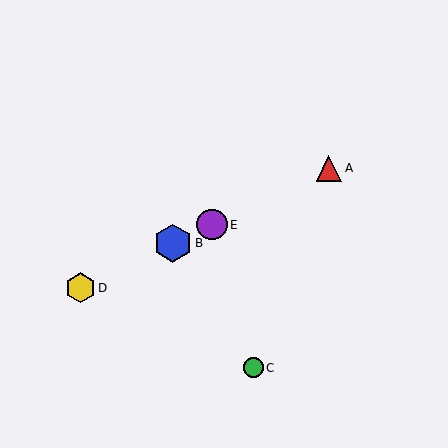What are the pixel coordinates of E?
Object E is at (212, 225).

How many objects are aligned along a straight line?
4 objects (A, B, D, E) are aligned along a straight line.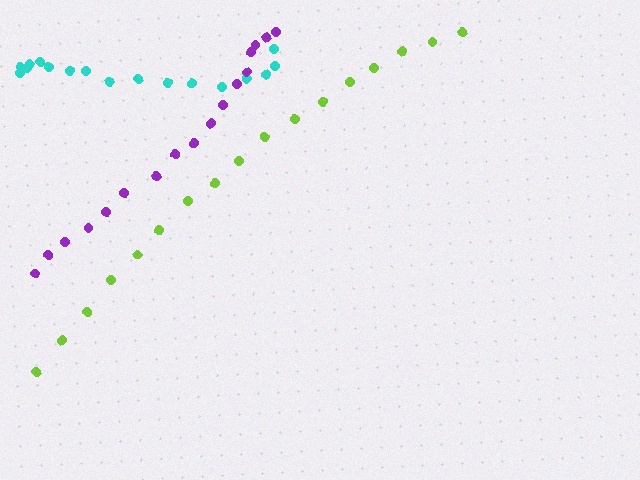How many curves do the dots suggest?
There are 3 distinct paths.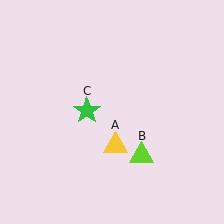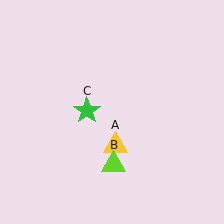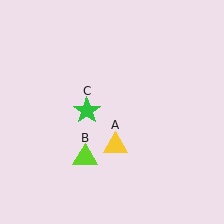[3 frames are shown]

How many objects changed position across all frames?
1 object changed position: lime triangle (object B).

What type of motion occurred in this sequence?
The lime triangle (object B) rotated clockwise around the center of the scene.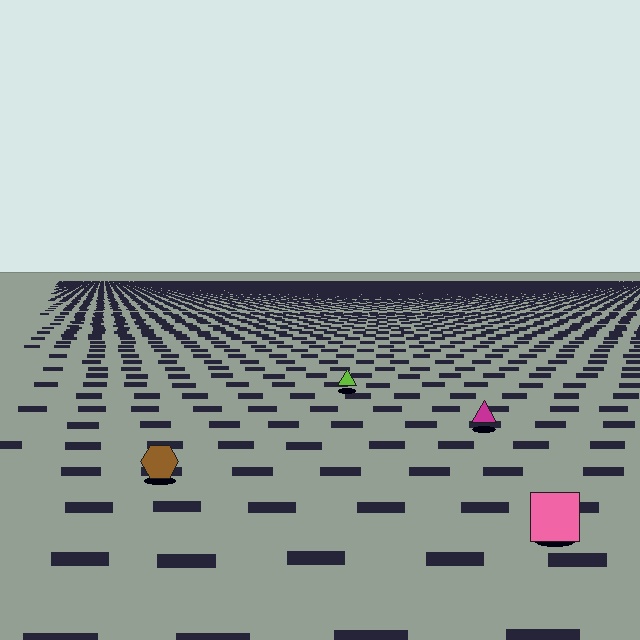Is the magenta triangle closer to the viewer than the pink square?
No. The pink square is closer — you can tell from the texture gradient: the ground texture is coarser near it.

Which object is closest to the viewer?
The pink square is closest. The texture marks near it are larger and more spread out.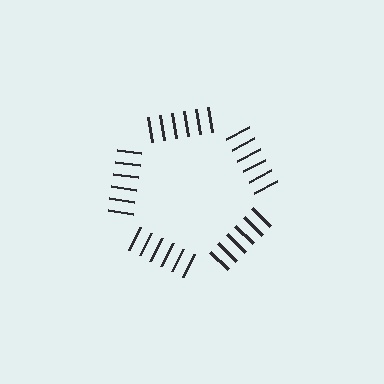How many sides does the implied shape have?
5 sides — the line-ends trace a pentagon.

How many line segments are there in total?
30 — 6 along each of the 5 edges.